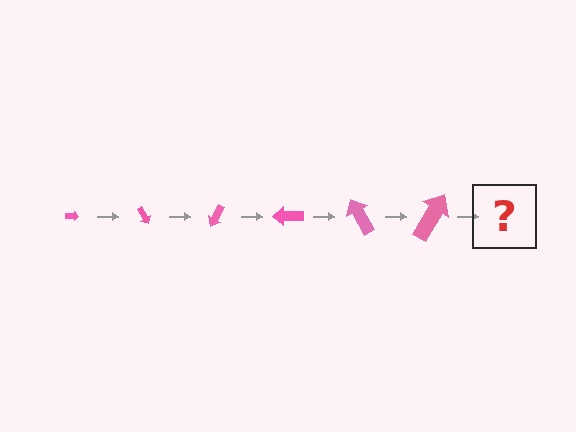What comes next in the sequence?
The next element should be an arrow, larger than the previous one and rotated 360 degrees from the start.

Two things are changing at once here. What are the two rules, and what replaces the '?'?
The two rules are that the arrow grows larger each step and it rotates 60 degrees each step. The '?' should be an arrow, larger than the previous one and rotated 360 degrees from the start.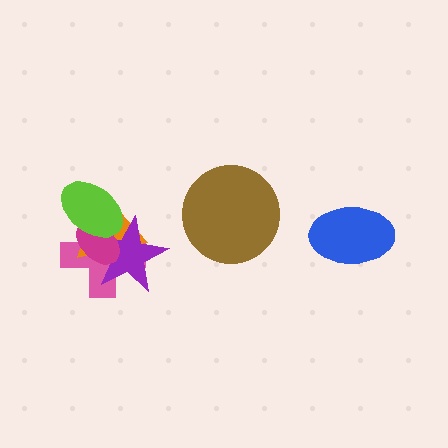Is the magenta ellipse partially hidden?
Yes, it is partially covered by another shape.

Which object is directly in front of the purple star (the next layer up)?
The magenta ellipse is directly in front of the purple star.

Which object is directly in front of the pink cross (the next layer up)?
The orange triangle is directly in front of the pink cross.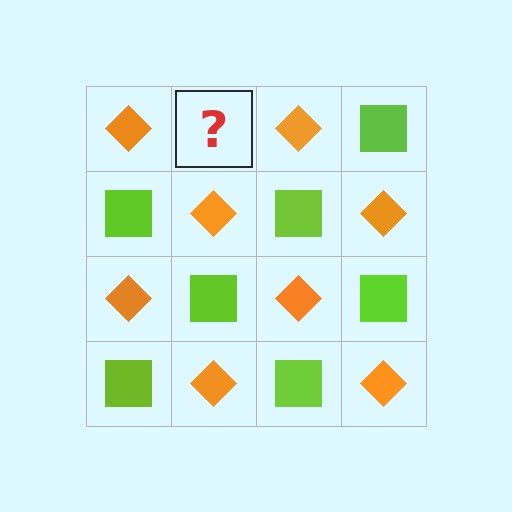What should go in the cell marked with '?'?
The missing cell should contain a lime square.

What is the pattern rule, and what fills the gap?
The rule is that it alternates orange diamond and lime square in a checkerboard pattern. The gap should be filled with a lime square.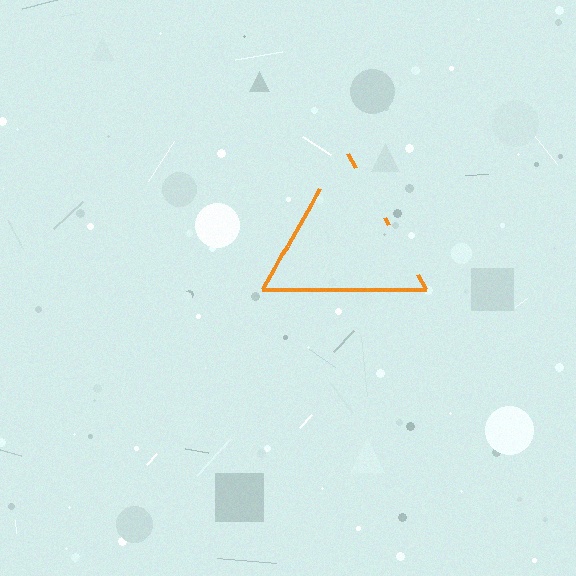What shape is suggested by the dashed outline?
The dashed outline suggests a triangle.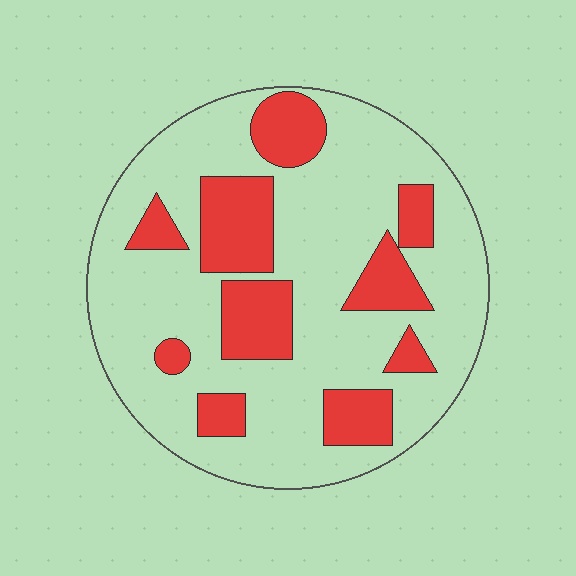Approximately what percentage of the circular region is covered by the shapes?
Approximately 25%.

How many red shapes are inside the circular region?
10.